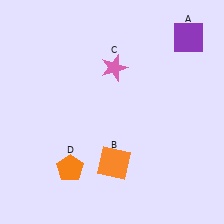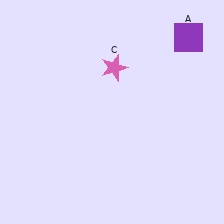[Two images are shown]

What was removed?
The orange pentagon (D), the orange square (B) were removed in Image 2.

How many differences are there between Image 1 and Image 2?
There are 2 differences between the two images.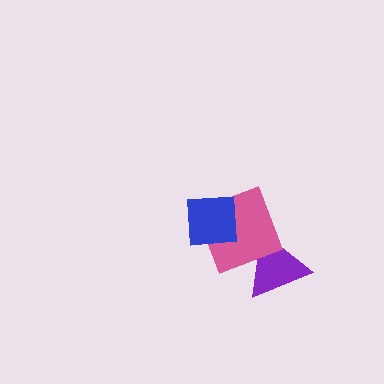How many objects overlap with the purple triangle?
1 object overlaps with the purple triangle.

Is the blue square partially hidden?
No, no other shape covers it.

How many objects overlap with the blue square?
1 object overlaps with the blue square.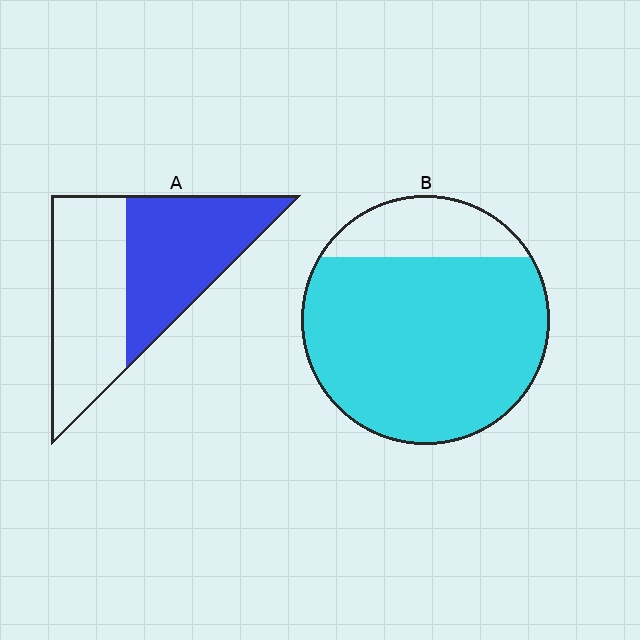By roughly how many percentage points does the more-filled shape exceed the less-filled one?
By roughly 30 percentage points (B over A).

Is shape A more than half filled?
Roughly half.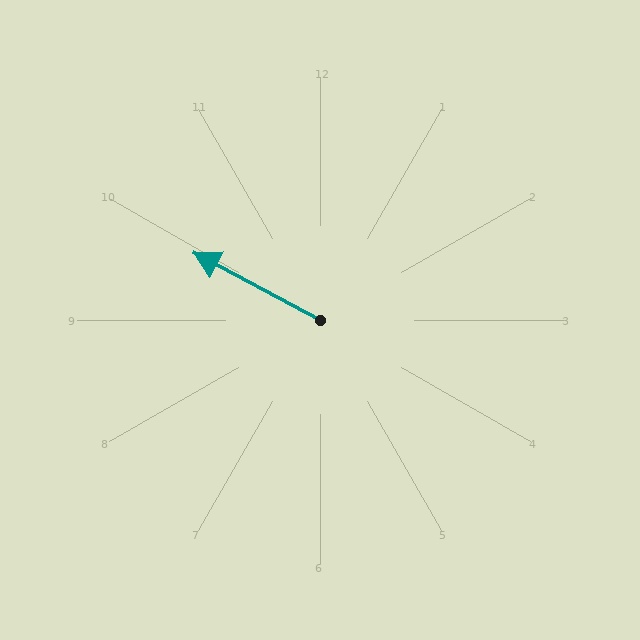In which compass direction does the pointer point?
Northwest.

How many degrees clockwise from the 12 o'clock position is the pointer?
Approximately 298 degrees.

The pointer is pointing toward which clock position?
Roughly 10 o'clock.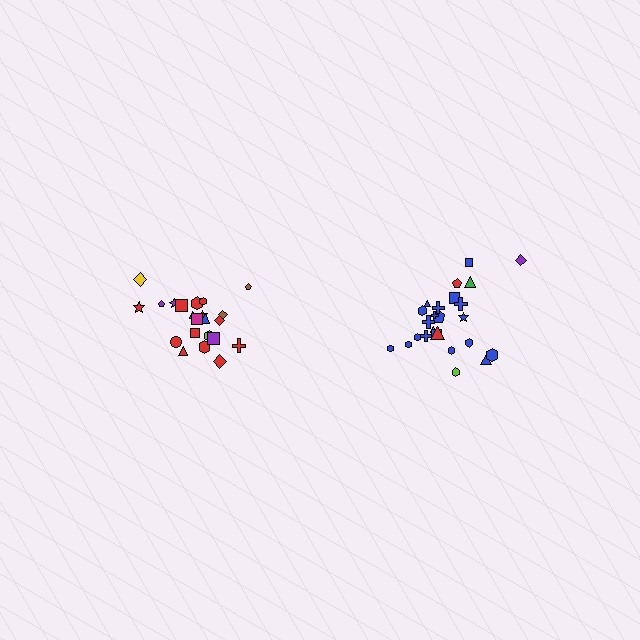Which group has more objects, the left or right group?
The right group.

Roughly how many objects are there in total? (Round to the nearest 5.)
Roughly 45 objects in total.